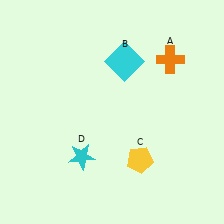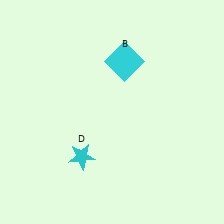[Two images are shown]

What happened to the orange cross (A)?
The orange cross (A) was removed in Image 2. It was in the top-right area of Image 1.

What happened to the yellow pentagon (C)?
The yellow pentagon (C) was removed in Image 2. It was in the bottom-right area of Image 1.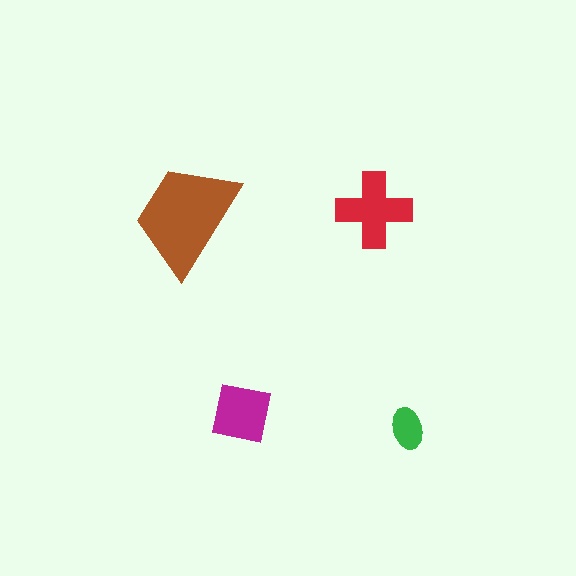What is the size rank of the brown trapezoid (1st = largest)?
1st.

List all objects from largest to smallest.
The brown trapezoid, the red cross, the magenta square, the green ellipse.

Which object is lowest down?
The green ellipse is bottommost.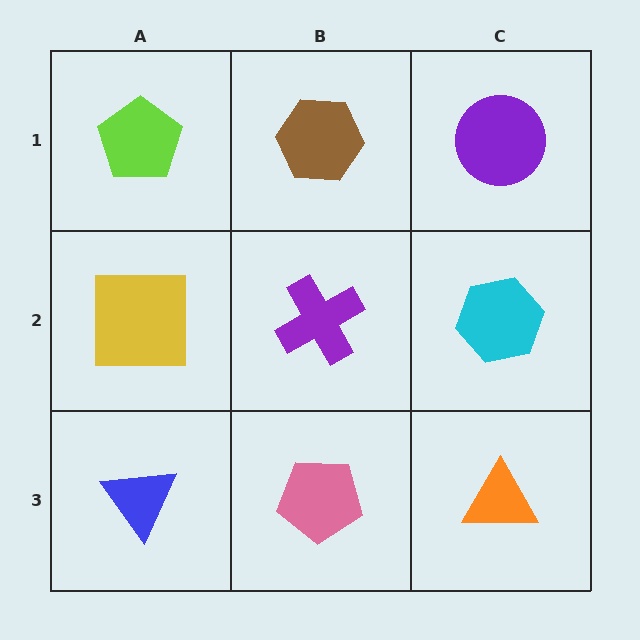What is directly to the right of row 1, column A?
A brown hexagon.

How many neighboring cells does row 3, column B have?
3.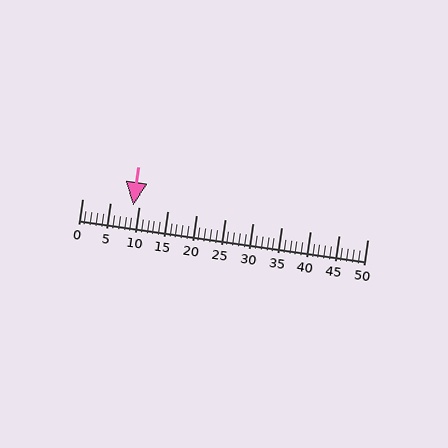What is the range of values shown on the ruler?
The ruler shows values from 0 to 50.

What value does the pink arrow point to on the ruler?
The pink arrow points to approximately 9.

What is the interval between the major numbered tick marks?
The major tick marks are spaced 5 units apart.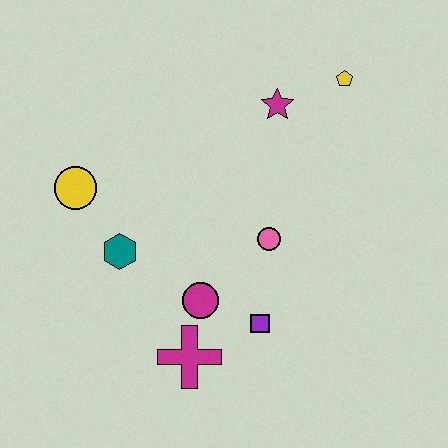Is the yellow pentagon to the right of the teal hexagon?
Yes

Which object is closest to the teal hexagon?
The yellow circle is closest to the teal hexagon.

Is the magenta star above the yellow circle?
Yes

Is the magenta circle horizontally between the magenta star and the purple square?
No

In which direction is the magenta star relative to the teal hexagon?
The magenta star is to the right of the teal hexagon.